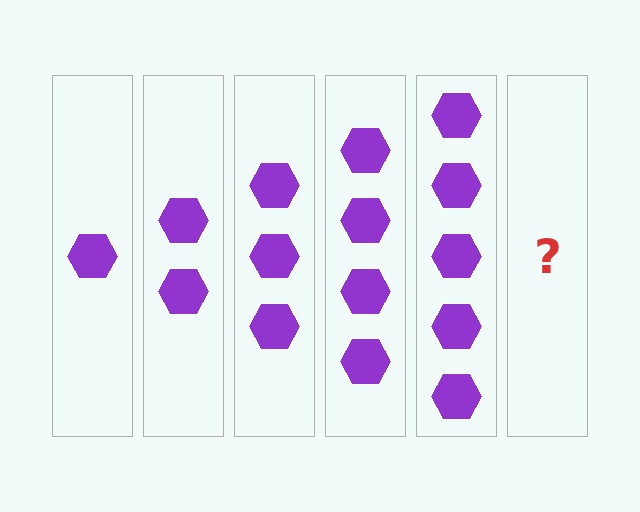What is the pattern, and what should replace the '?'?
The pattern is that each step adds one more hexagon. The '?' should be 6 hexagons.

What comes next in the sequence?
The next element should be 6 hexagons.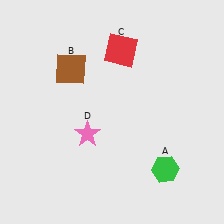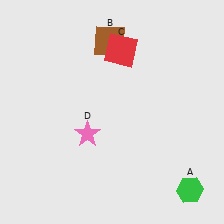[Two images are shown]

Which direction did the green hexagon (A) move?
The green hexagon (A) moved right.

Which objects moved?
The objects that moved are: the green hexagon (A), the brown square (B).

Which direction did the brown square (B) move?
The brown square (B) moved right.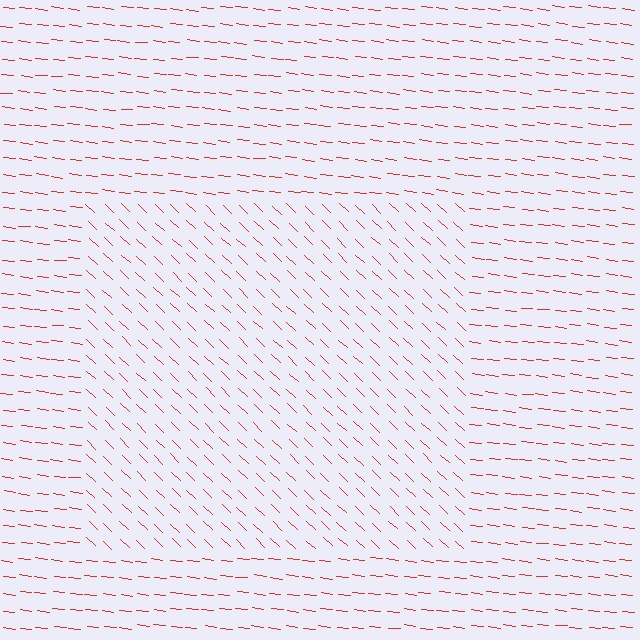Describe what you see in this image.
The image is filled with small red line segments. A rectangle region in the image has lines oriented differently from the surrounding lines, creating a visible texture boundary.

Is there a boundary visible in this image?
Yes, there is a texture boundary formed by a change in line orientation.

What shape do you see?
I see a rectangle.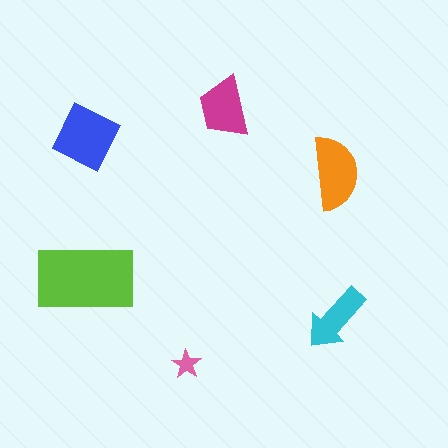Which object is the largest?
The lime rectangle.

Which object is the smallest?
The pink star.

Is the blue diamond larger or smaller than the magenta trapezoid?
Larger.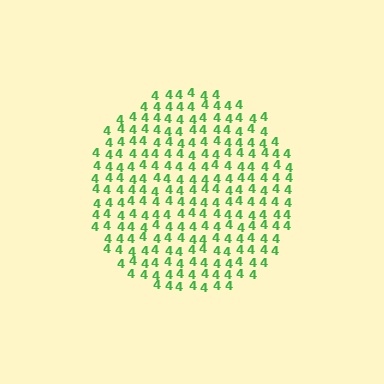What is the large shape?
The large shape is a circle.